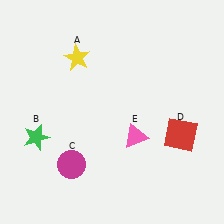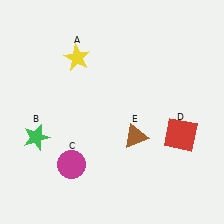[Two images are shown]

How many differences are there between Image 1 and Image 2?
There is 1 difference between the two images.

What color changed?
The triangle (E) changed from pink in Image 1 to brown in Image 2.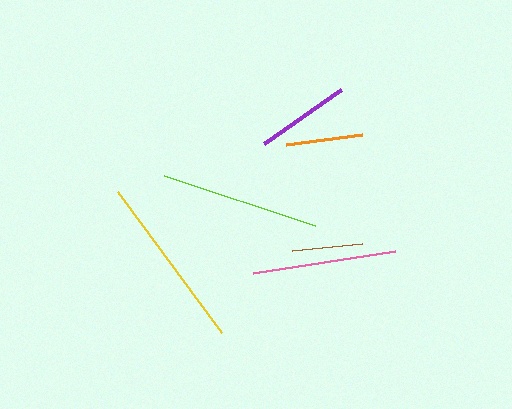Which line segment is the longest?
The yellow line is the longest at approximately 175 pixels.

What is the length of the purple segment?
The purple segment is approximately 94 pixels long.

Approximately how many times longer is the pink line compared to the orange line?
The pink line is approximately 1.9 times the length of the orange line.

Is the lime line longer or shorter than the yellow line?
The yellow line is longer than the lime line.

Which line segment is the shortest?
The brown line is the shortest at approximately 69 pixels.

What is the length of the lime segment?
The lime segment is approximately 159 pixels long.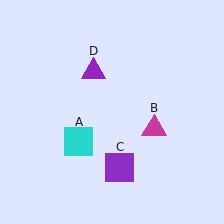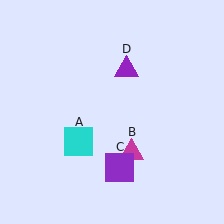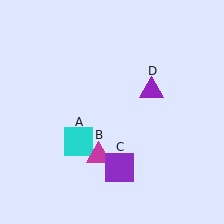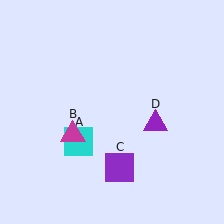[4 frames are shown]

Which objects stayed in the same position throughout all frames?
Cyan square (object A) and purple square (object C) remained stationary.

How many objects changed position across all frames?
2 objects changed position: magenta triangle (object B), purple triangle (object D).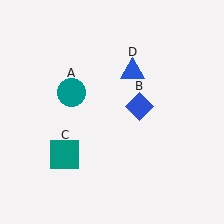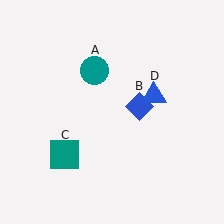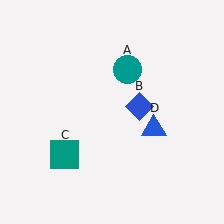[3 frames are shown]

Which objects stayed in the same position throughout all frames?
Blue diamond (object B) and teal square (object C) remained stationary.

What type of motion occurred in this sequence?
The teal circle (object A), blue triangle (object D) rotated clockwise around the center of the scene.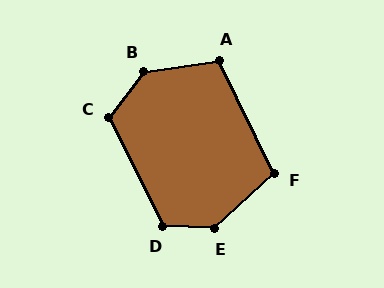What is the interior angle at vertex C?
Approximately 117 degrees (obtuse).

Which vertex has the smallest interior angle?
F, at approximately 107 degrees.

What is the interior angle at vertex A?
Approximately 108 degrees (obtuse).